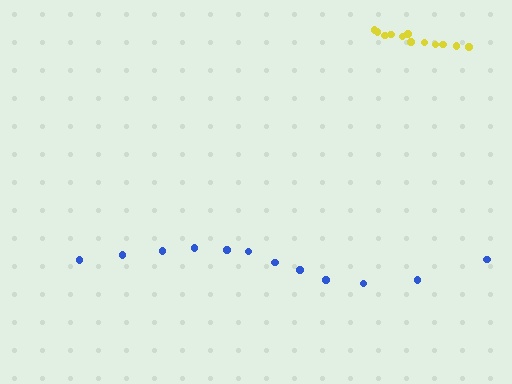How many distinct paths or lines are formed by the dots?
There are 2 distinct paths.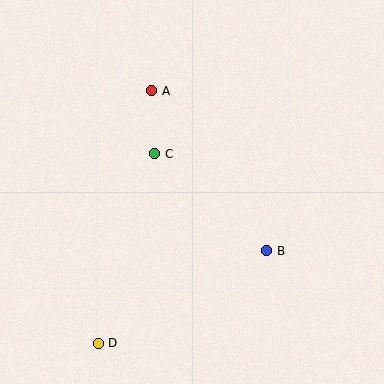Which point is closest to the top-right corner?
Point A is closest to the top-right corner.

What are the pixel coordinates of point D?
Point D is at (98, 343).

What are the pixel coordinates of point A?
Point A is at (152, 91).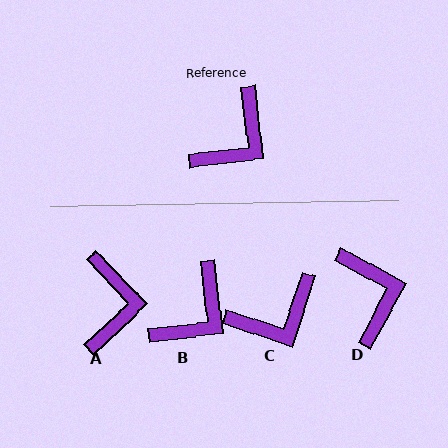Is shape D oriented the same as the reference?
No, it is off by about 55 degrees.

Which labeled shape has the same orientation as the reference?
B.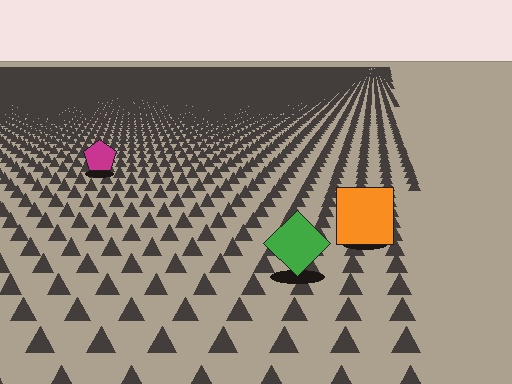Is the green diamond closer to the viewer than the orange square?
Yes. The green diamond is closer — you can tell from the texture gradient: the ground texture is coarser near it.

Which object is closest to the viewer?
The green diamond is closest. The texture marks near it are larger and more spread out.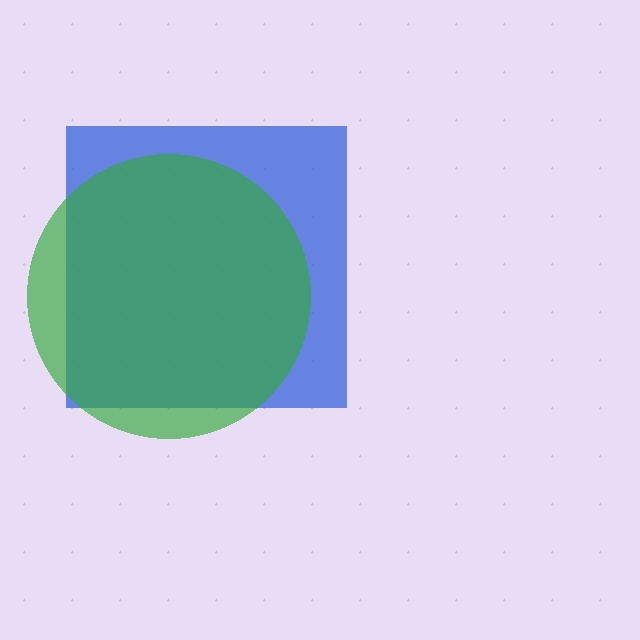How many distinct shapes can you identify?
There are 2 distinct shapes: a blue square, a green circle.